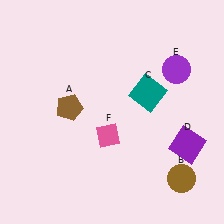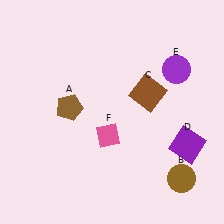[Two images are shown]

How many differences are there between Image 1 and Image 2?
There is 1 difference between the two images.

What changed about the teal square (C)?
In Image 1, C is teal. In Image 2, it changed to brown.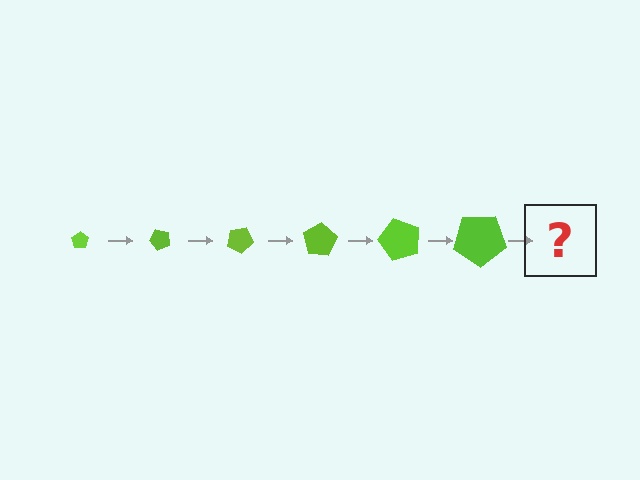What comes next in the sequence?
The next element should be a pentagon, larger than the previous one and rotated 300 degrees from the start.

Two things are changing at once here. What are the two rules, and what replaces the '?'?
The two rules are that the pentagon grows larger each step and it rotates 50 degrees each step. The '?' should be a pentagon, larger than the previous one and rotated 300 degrees from the start.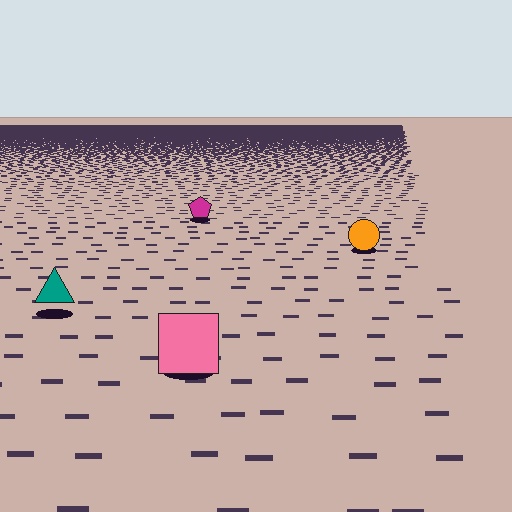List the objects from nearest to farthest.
From nearest to farthest: the pink square, the teal triangle, the orange circle, the magenta pentagon.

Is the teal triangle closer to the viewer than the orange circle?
Yes. The teal triangle is closer — you can tell from the texture gradient: the ground texture is coarser near it.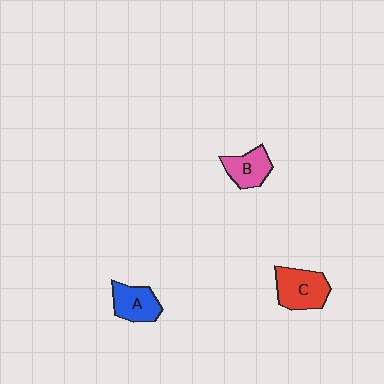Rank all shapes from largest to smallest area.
From largest to smallest: C (red), A (blue), B (pink).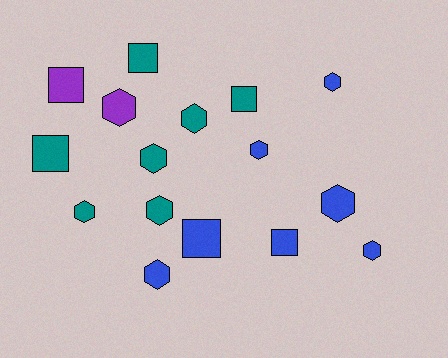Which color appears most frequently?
Teal, with 7 objects.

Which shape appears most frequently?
Hexagon, with 10 objects.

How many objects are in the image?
There are 16 objects.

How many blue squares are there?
There are 2 blue squares.